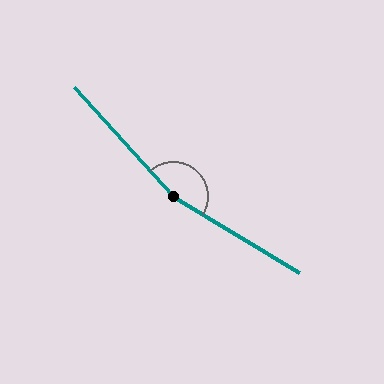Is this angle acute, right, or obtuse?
It is obtuse.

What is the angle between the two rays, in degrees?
Approximately 164 degrees.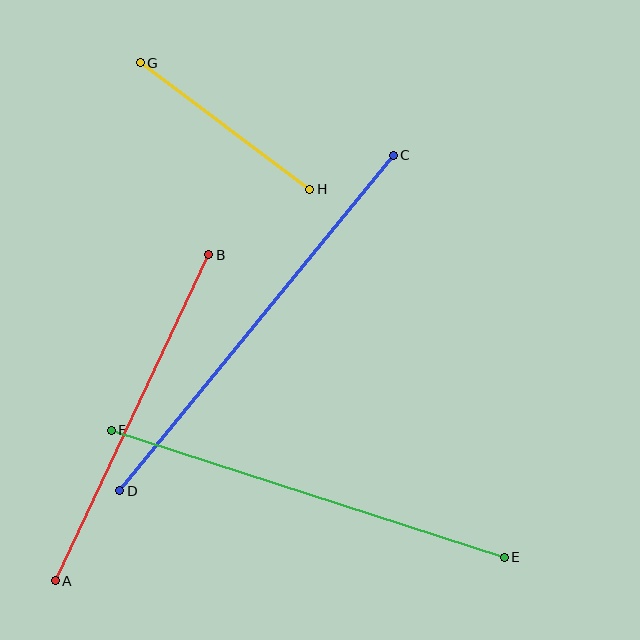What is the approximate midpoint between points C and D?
The midpoint is at approximately (256, 323) pixels.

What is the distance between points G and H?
The distance is approximately 212 pixels.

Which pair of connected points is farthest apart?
Points C and D are farthest apart.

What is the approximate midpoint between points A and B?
The midpoint is at approximately (132, 418) pixels.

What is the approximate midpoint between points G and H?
The midpoint is at approximately (225, 126) pixels.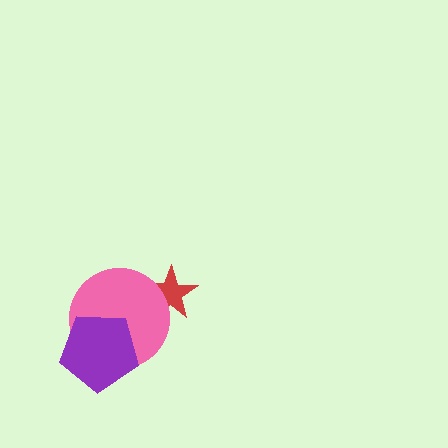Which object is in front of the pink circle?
The purple pentagon is in front of the pink circle.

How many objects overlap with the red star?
1 object overlaps with the red star.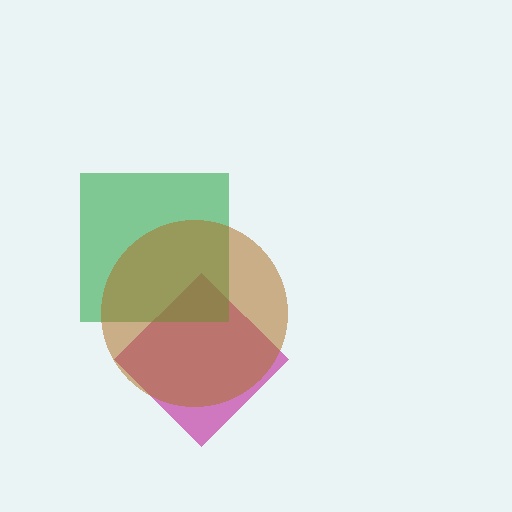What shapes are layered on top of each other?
The layered shapes are: a magenta diamond, a green square, a brown circle.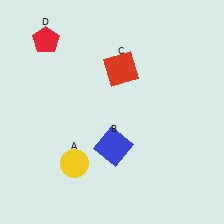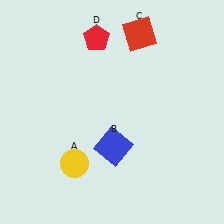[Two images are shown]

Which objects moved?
The objects that moved are: the red square (C), the red pentagon (D).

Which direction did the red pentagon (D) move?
The red pentagon (D) moved right.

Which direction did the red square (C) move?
The red square (C) moved up.